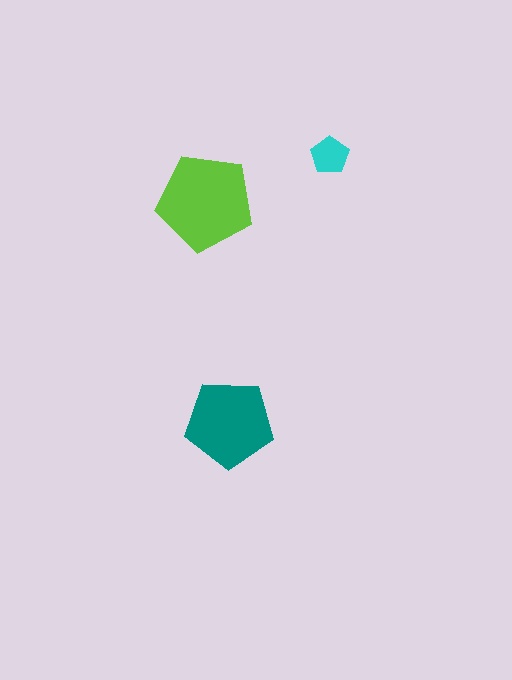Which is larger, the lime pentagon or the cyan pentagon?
The lime one.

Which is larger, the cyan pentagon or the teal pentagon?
The teal one.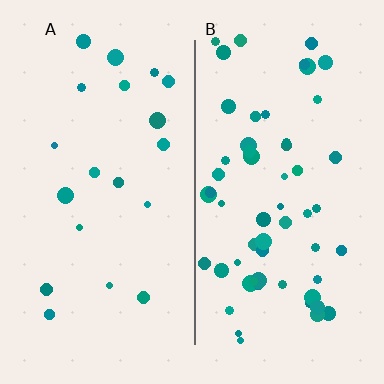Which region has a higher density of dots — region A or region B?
B (the right).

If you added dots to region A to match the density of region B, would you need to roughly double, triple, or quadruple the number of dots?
Approximately triple.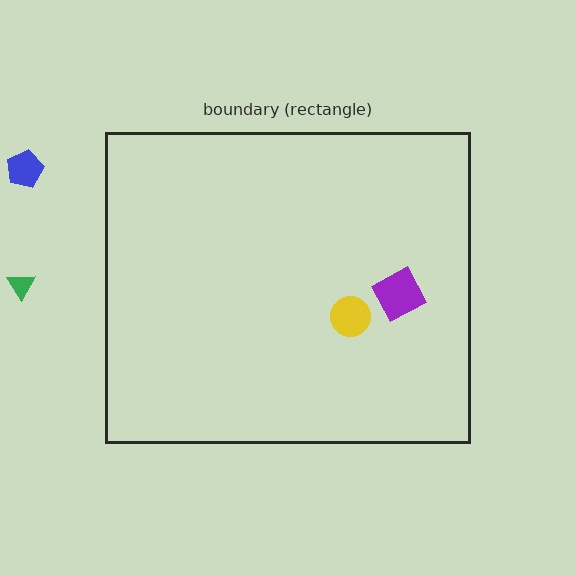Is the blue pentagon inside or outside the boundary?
Outside.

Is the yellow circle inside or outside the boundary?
Inside.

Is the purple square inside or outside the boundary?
Inside.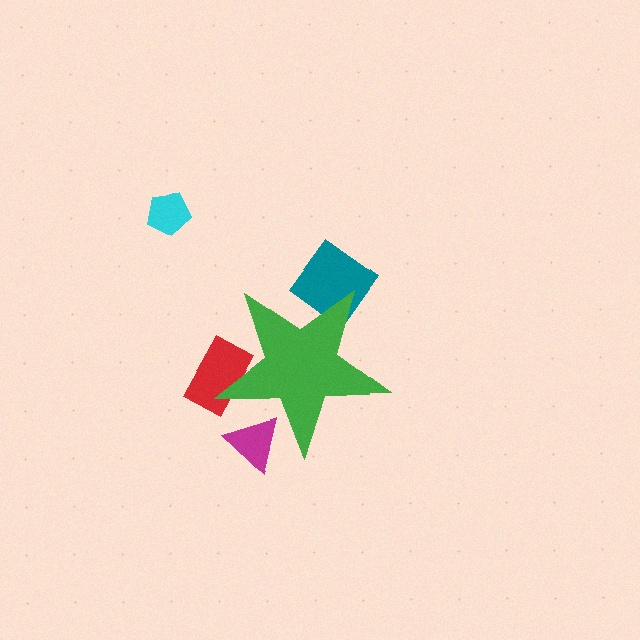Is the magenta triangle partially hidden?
Yes, the magenta triangle is partially hidden behind the green star.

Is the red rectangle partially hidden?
Yes, the red rectangle is partially hidden behind the green star.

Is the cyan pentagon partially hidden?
No, the cyan pentagon is fully visible.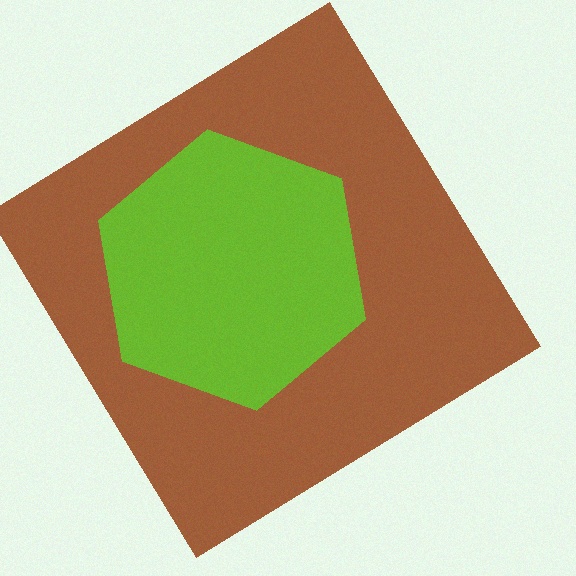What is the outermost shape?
The brown diamond.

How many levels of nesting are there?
2.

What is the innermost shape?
The lime hexagon.